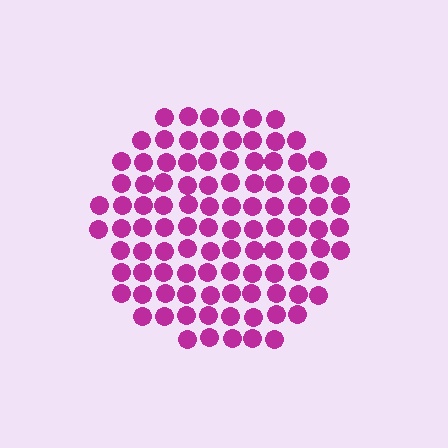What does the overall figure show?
The overall figure shows a circle.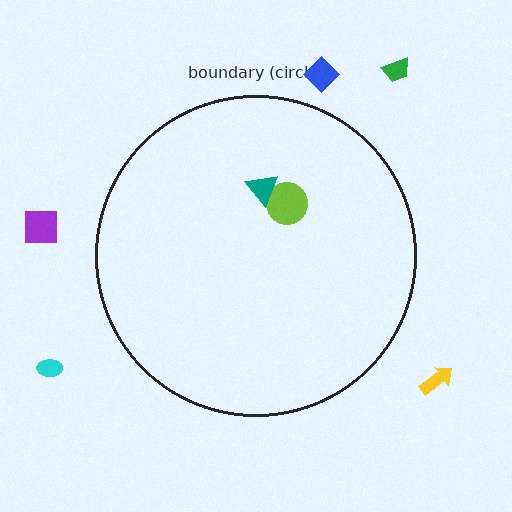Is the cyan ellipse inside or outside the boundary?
Outside.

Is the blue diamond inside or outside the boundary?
Outside.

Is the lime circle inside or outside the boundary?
Inside.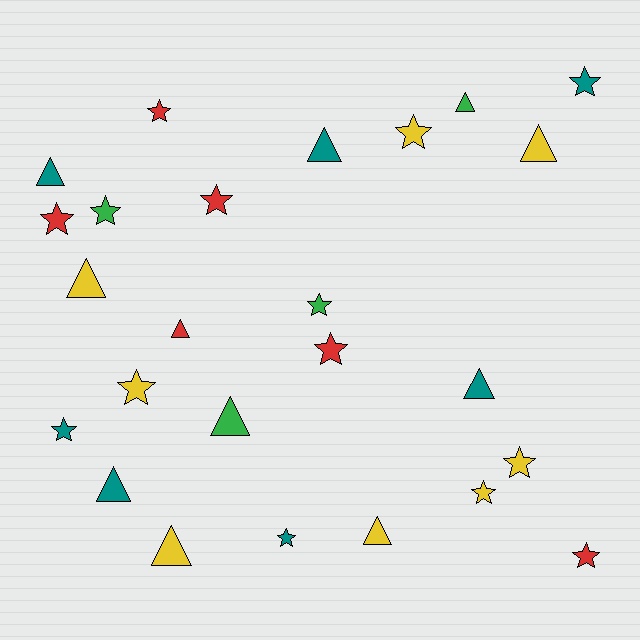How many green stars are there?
There are 2 green stars.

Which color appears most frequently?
Yellow, with 8 objects.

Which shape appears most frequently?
Star, with 14 objects.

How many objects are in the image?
There are 25 objects.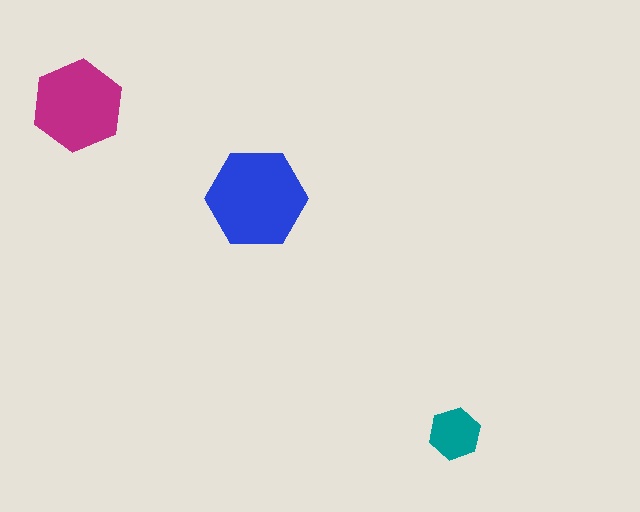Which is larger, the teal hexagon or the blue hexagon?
The blue one.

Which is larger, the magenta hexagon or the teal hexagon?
The magenta one.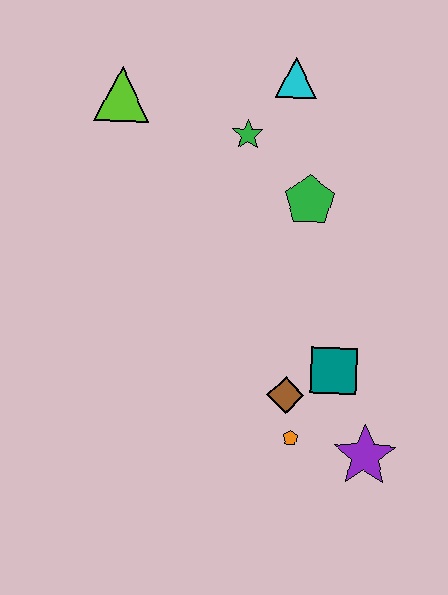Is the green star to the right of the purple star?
No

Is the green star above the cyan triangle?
No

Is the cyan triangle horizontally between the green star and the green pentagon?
Yes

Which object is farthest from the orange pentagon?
The lime triangle is farthest from the orange pentagon.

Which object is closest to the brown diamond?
The orange pentagon is closest to the brown diamond.